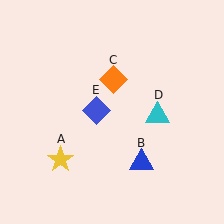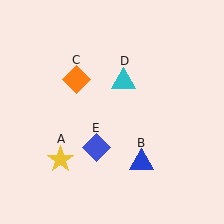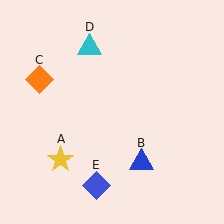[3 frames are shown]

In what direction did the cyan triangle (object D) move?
The cyan triangle (object D) moved up and to the left.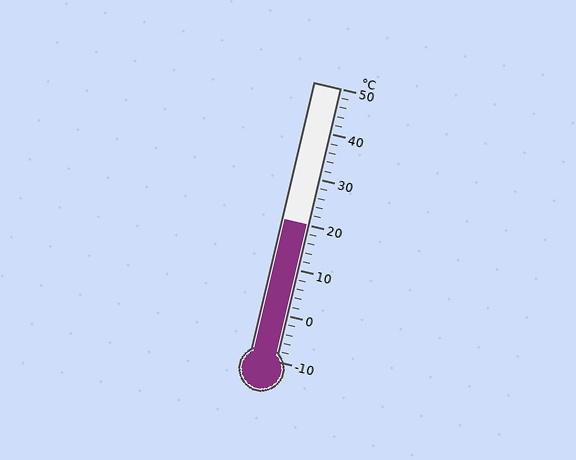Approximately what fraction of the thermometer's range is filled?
The thermometer is filled to approximately 50% of its range.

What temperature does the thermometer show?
The thermometer shows approximately 20°C.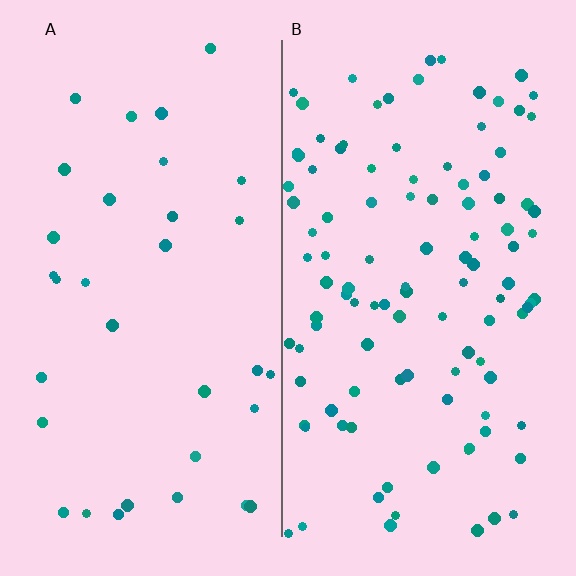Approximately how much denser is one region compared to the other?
Approximately 3.3× — region B over region A.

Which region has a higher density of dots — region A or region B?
B (the right).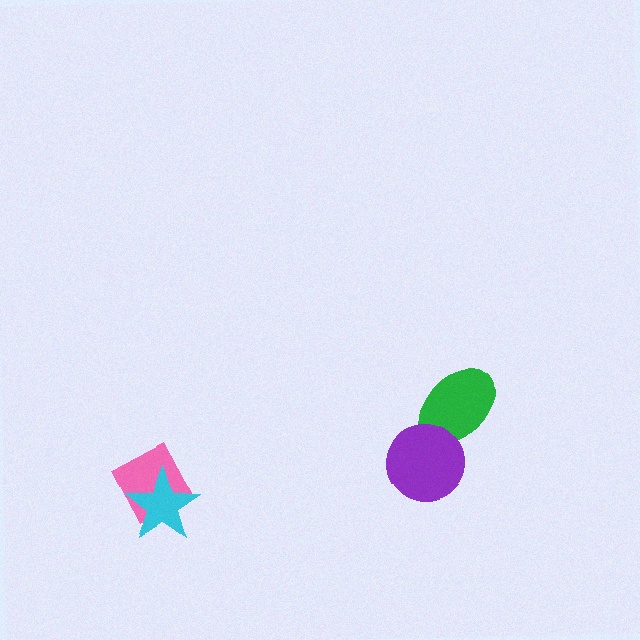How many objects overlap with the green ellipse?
1 object overlaps with the green ellipse.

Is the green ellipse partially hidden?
Yes, it is partially covered by another shape.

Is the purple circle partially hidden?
No, no other shape covers it.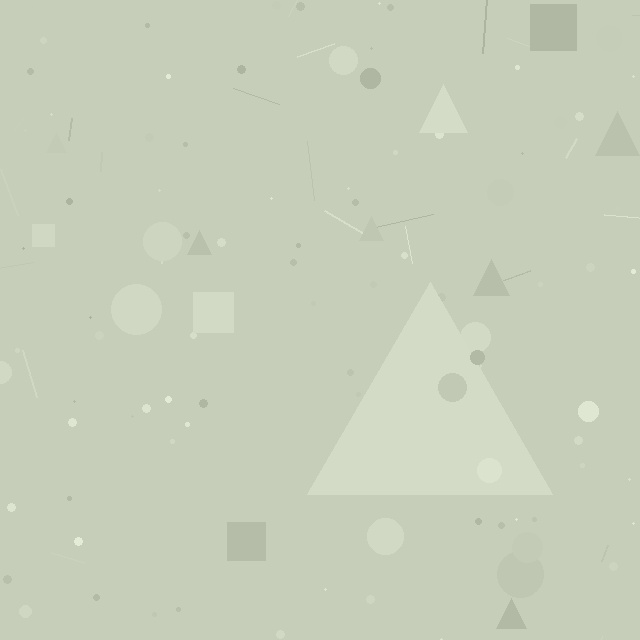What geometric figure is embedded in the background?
A triangle is embedded in the background.